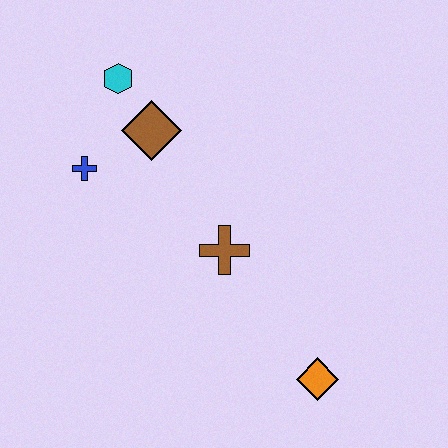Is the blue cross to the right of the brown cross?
No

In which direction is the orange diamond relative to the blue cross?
The orange diamond is to the right of the blue cross.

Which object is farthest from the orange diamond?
The cyan hexagon is farthest from the orange diamond.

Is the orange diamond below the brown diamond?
Yes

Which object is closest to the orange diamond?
The brown cross is closest to the orange diamond.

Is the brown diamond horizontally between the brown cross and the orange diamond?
No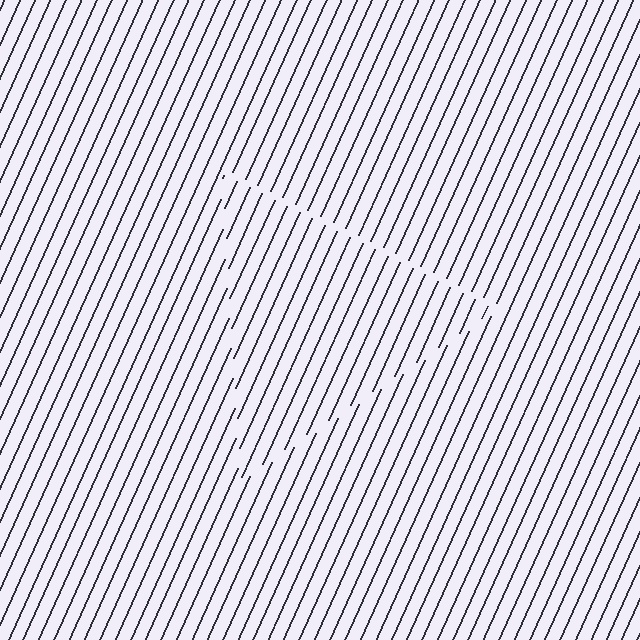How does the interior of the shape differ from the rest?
The interior of the shape contains the same grating, shifted by half a period — the contour is defined by the phase discontinuity where line-ends from the inner and outer gratings abut.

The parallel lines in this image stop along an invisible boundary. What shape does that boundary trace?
An illusory triangle. The interior of the shape contains the same grating, shifted by half a period — the contour is defined by the phase discontinuity where line-ends from the inner and outer gratings abut.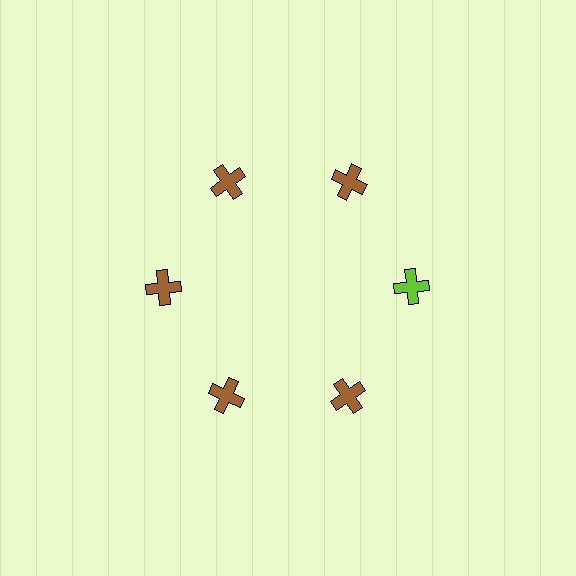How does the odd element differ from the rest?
It has a different color: lime instead of brown.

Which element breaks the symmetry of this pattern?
The lime cross at roughly the 3 o'clock position breaks the symmetry. All other shapes are brown crosses.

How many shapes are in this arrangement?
There are 6 shapes arranged in a ring pattern.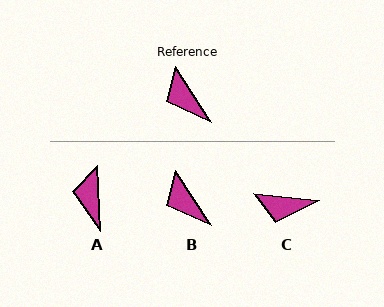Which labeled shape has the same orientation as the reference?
B.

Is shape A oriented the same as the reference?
No, it is off by about 31 degrees.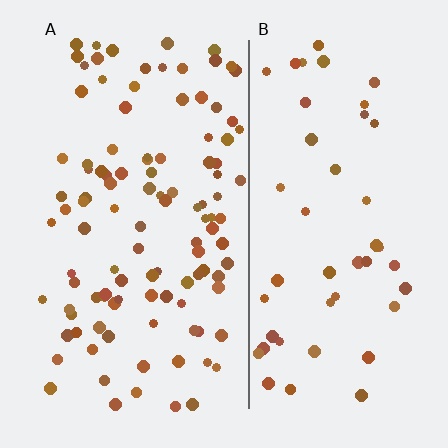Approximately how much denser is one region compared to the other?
Approximately 2.3× — region A over region B.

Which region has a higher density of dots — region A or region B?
A (the left).